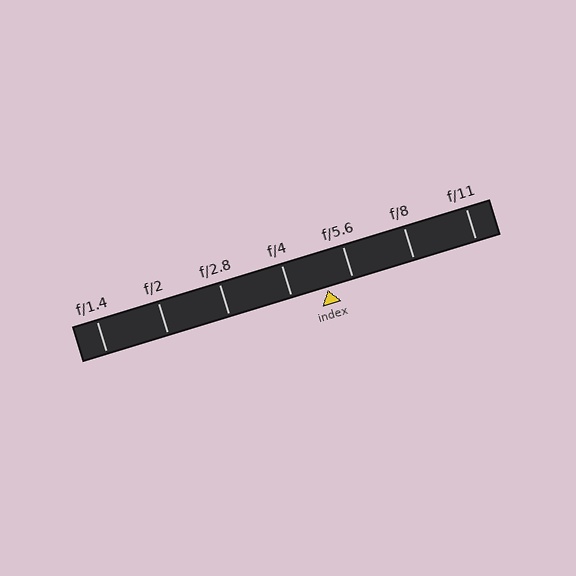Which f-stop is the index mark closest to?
The index mark is closest to f/5.6.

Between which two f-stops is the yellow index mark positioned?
The index mark is between f/4 and f/5.6.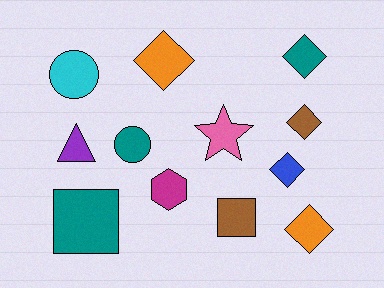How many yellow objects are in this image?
There are no yellow objects.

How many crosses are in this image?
There are no crosses.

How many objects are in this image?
There are 12 objects.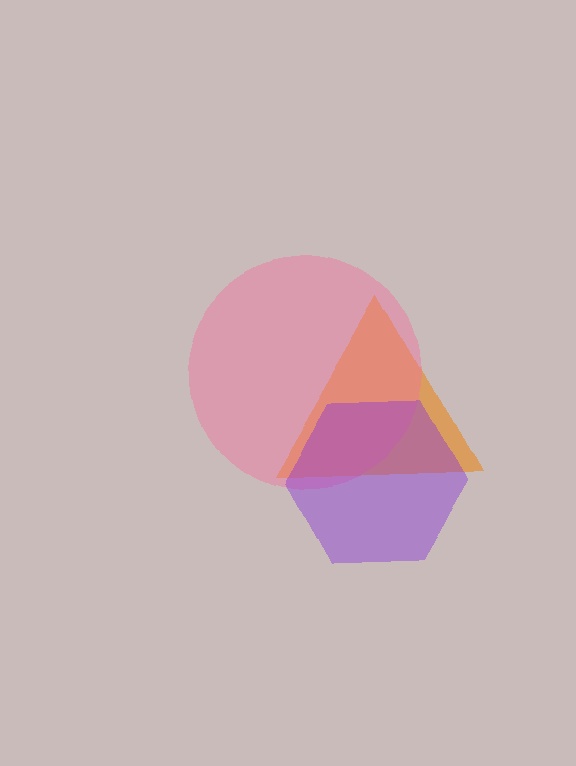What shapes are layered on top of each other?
The layered shapes are: an orange triangle, a pink circle, a purple hexagon.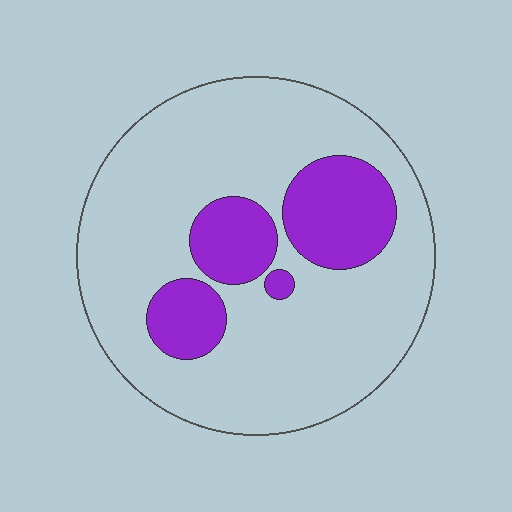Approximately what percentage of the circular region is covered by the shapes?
Approximately 20%.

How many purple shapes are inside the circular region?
4.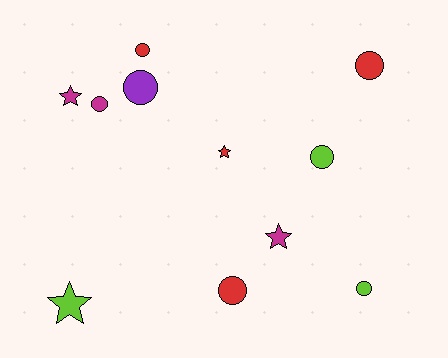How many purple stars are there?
There are no purple stars.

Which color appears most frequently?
Red, with 4 objects.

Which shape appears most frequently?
Circle, with 7 objects.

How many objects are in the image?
There are 11 objects.